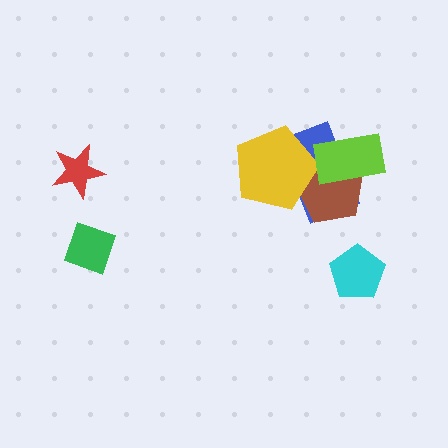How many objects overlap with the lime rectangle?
2 objects overlap with the lime rectangle.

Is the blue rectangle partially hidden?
Yes, it is partially covered by another shape.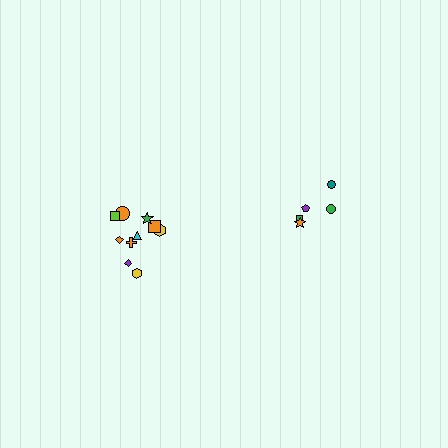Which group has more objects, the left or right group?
The left group.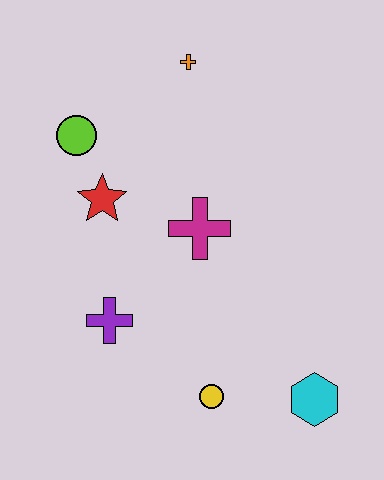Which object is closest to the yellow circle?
The cyan hexagon is closest to the yellow circle.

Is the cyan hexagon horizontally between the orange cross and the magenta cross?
No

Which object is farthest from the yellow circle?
The orange cross is farthest from the yellow circle.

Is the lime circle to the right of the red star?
No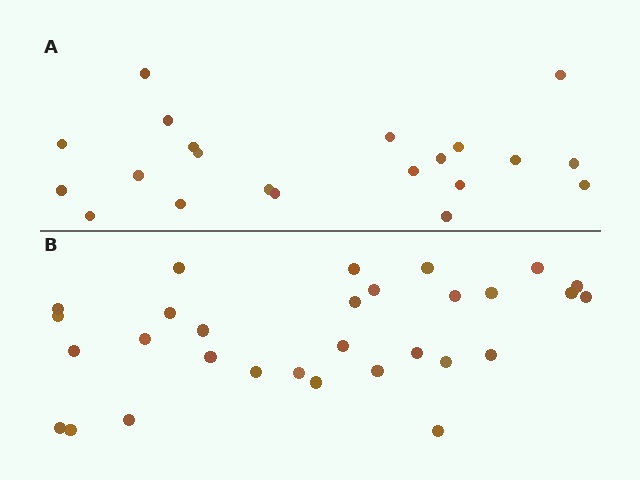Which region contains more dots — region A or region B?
Region B (the bottom region) has more dots.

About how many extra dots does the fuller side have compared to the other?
Region B has roughly 8 or so more dots than region A.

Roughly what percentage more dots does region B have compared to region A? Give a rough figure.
About 45% more.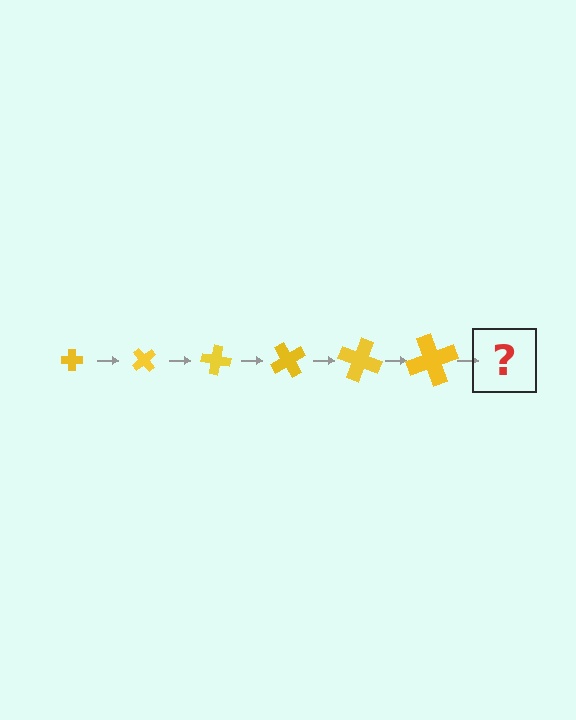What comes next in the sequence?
The next element should be a cross, larger than the previous one and rotated 300 degrees from the start.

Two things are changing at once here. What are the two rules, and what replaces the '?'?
The two rules are that the cross grows larger each step and it rotates 50 degrees each step. The '?' should be a cross, larger than the previous one and rotated 300 degrees from the start.